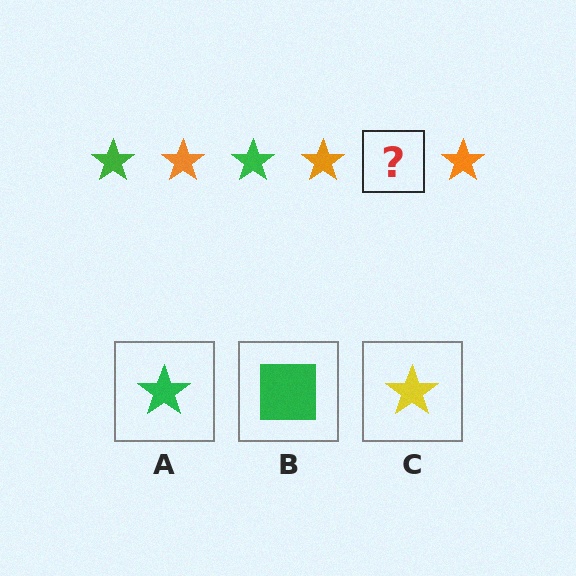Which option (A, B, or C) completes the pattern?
A.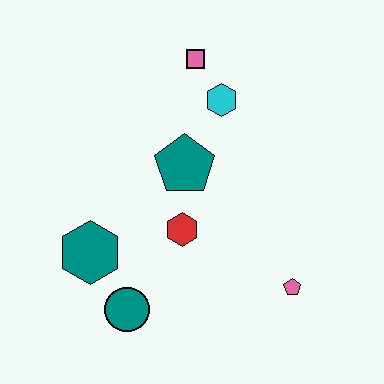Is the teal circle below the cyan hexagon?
Yes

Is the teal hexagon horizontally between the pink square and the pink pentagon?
No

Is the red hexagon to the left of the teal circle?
No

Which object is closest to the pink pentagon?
The red hexagon is closest to the pink pentagon.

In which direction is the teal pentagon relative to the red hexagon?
The teal pentagon is above the red hexagon.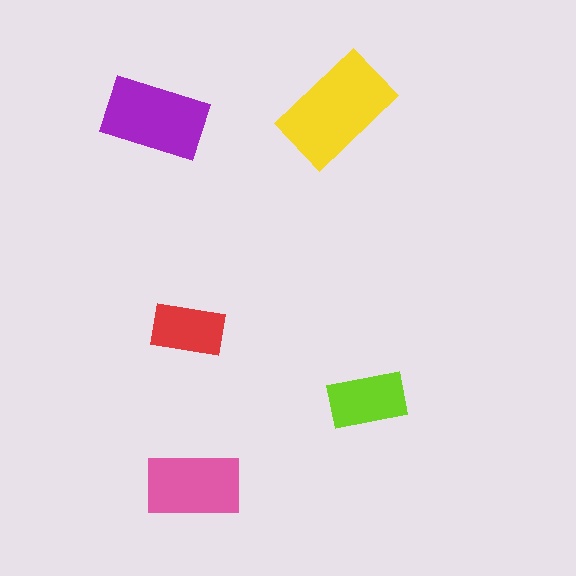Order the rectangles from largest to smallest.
the yellow one, the purple one, the pink one, the lime one, the red one.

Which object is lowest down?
The pink rectangle is bottommost.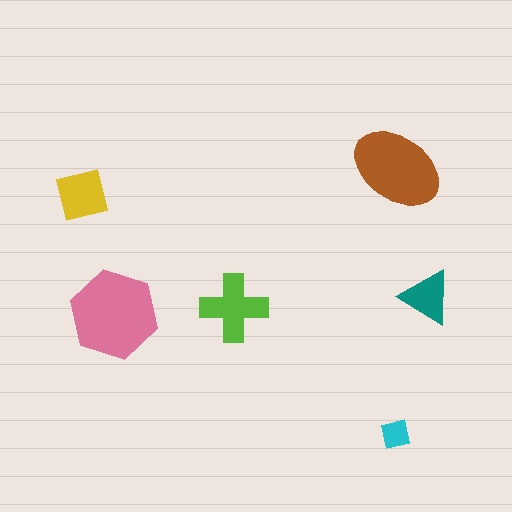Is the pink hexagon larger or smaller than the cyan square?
Larger.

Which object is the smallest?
The cyan square.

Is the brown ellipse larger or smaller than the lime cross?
Larger.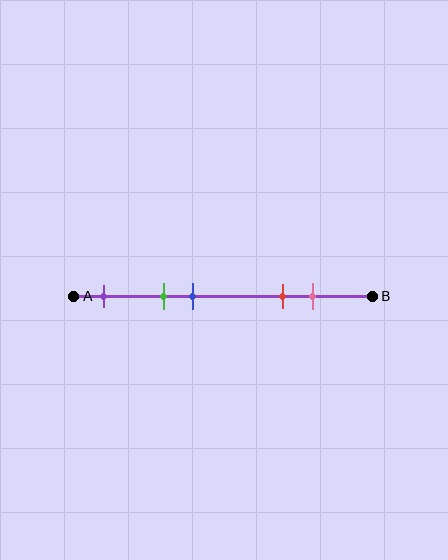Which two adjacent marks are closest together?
The green and blue marks are the closest adjacent pair.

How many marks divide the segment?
There are 5 marks dividing the segment.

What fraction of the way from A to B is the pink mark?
The pink mark is approximately 80% (0.8) of the way from A to B.